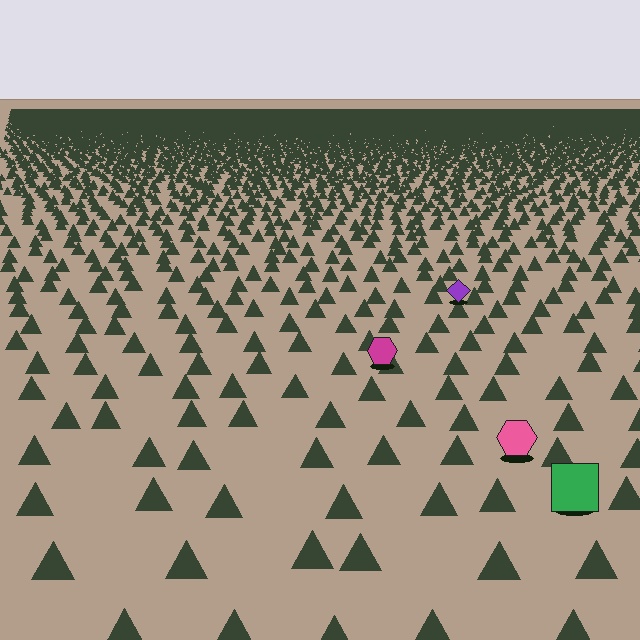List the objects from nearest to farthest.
From nearest to farthest: the green square, the pink hexagon, the magenta hexagon, the purple diamond.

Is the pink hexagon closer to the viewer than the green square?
No. The green square is closer — you can tell from the texture gradient: the ground texture is coarser near it.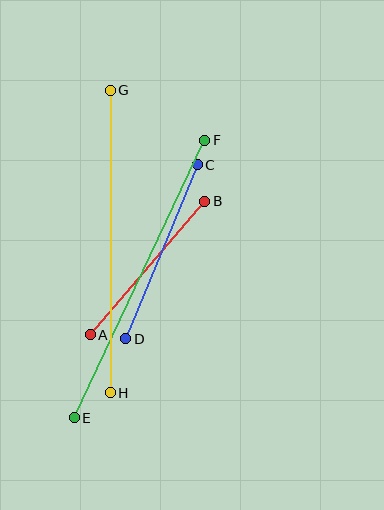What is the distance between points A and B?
The distance is approximately 176 pixels.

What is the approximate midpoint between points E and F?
The midpoint is at approximately (139, 279) pixels.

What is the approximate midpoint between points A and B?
The midpoint is at approximately (148, 268) pixels.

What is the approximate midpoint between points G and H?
The midpoint is at approximately (110, 242) pixels.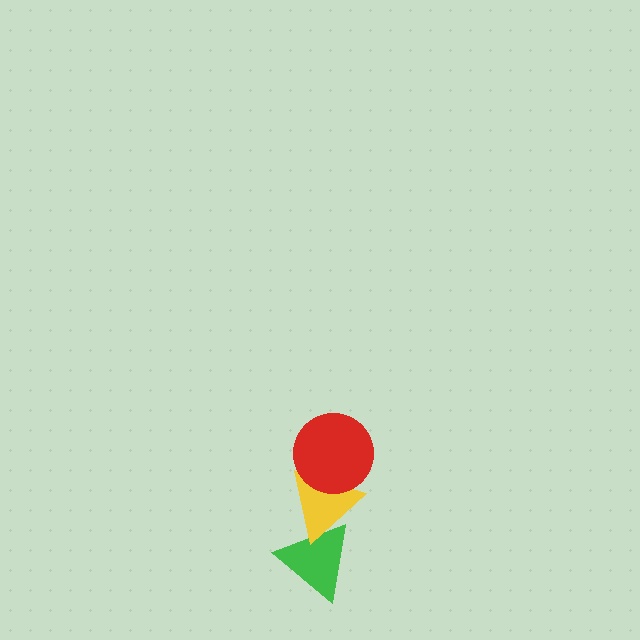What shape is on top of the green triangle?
The yellow triangle is on top of the green triangle.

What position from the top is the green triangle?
The green triangle is 3rd from the top.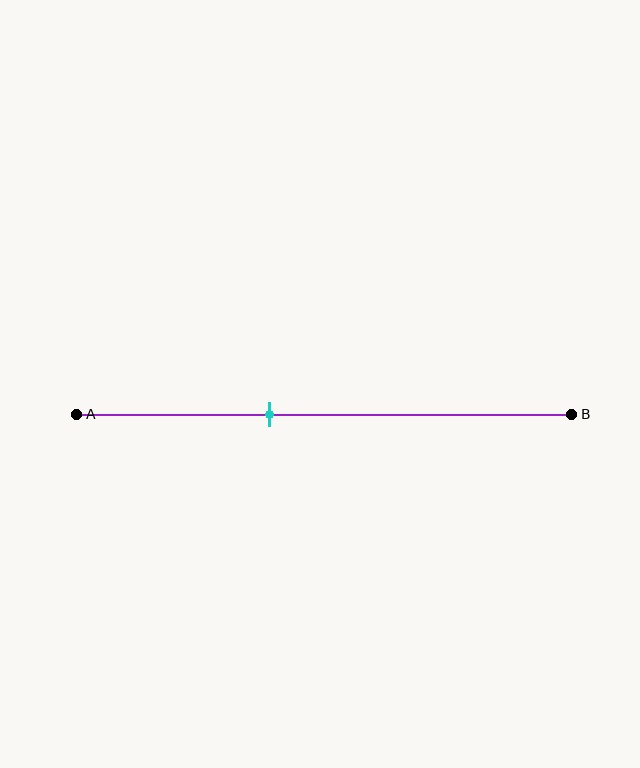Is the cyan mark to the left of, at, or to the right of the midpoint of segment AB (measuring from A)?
The cyan mark is to the left of the midpoint of segment AB.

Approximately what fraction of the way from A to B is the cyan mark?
The cyan mark is approximately 40% of the way from A to B.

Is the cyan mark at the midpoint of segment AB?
No, the mark is at about 40% from A, not at the 50% midpoint.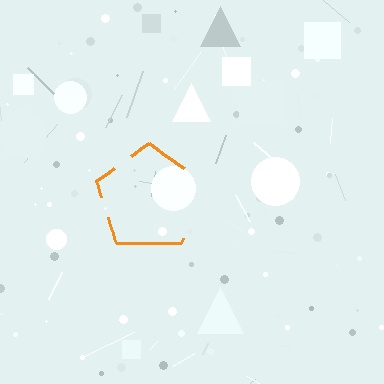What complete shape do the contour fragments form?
The contour fragments form a pentagon.